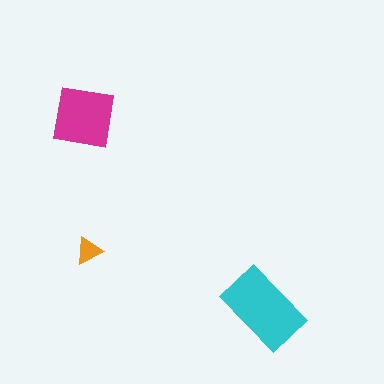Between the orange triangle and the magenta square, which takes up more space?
The magenta square.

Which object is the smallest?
The orange triangle.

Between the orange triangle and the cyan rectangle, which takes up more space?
The cyan rectangle.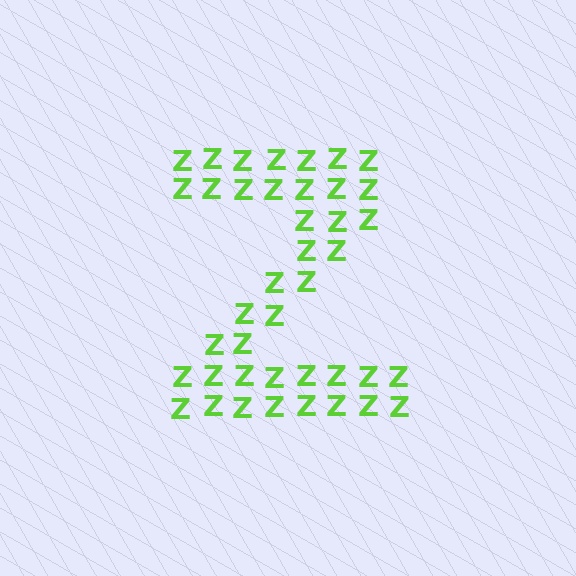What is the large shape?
The large shape is the letter Z.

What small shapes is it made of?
It is made of small letter Z's.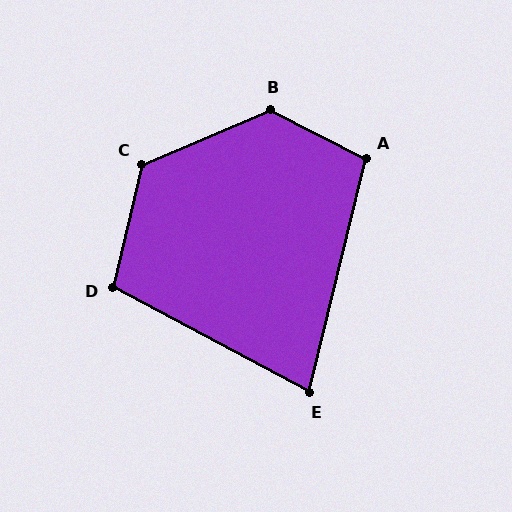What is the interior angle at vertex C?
Approximately 126 degrees (obtuse).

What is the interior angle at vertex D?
Approximately 105 degrees (obtuse).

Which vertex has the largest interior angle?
B, at approximately 130 degrees.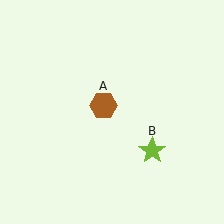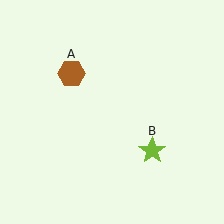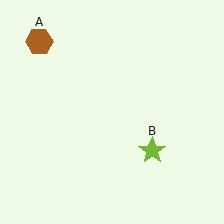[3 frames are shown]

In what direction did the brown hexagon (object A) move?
The brown hexagon (object A) moved up and to the left.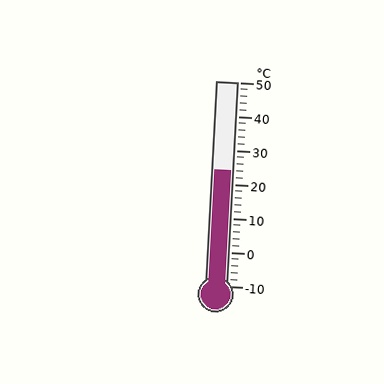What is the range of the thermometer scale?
The thermometer scale ranges from -10°C to 50°C.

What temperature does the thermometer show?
The thermometer shows approximately 24°C.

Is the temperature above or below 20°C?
The temperature is above 20°C.